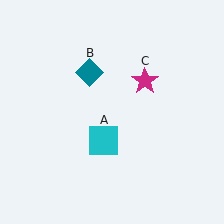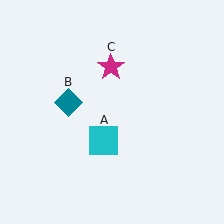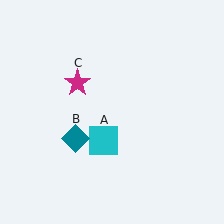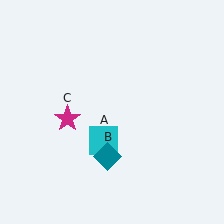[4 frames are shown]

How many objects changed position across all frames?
2 objects changed position: teal diamond (object B), magenta star (object C).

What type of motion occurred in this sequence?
The teal diamond (object B), magenta star (object C) rotated counterclockwise around the center of the scene.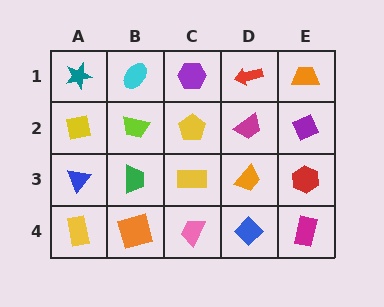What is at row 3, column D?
An orange trapezoid.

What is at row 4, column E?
A magenta rectangle.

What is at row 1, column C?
A purple hexagon.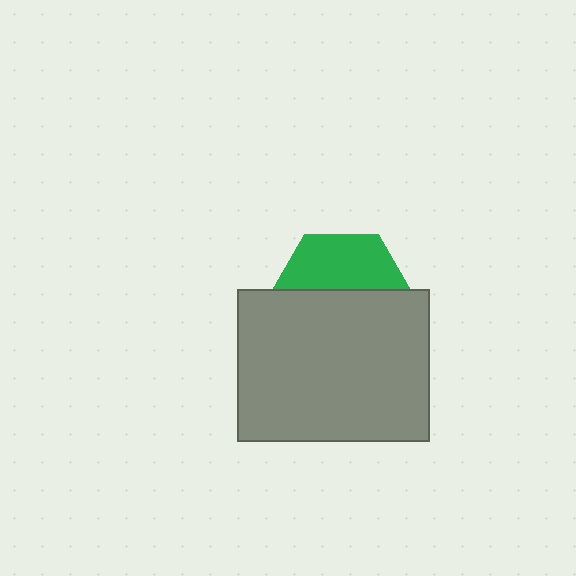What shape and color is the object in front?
The object in front is a gray rectangle.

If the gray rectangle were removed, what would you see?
You would see the complete green hexagon.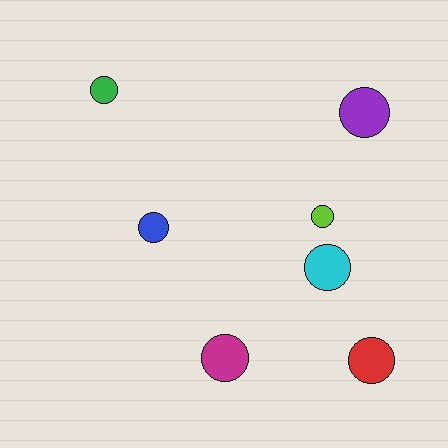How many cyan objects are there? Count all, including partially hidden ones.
There is 1 cyan object.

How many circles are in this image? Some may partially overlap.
There are 7 circles.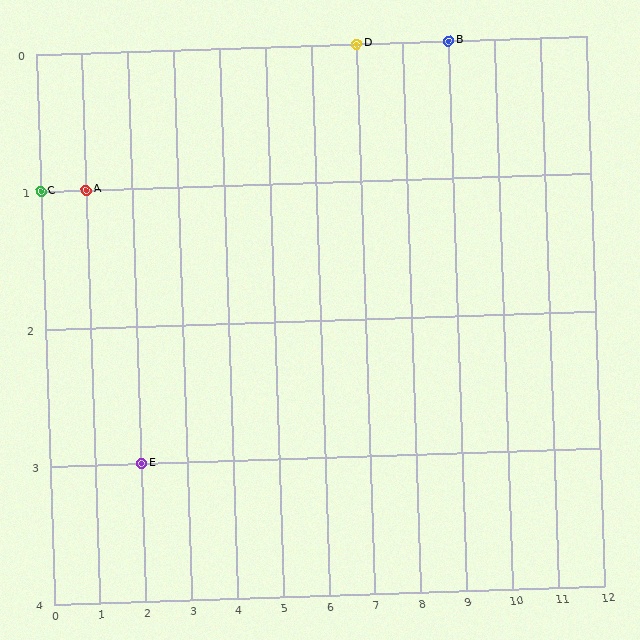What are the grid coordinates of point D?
Point D is at grid coordinates (7, 0).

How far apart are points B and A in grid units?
Points B and A are 8 columns and 1 row apart (about 8.1 grid units diagonally).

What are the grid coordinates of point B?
Point B is at grid coordinates (9, 0).